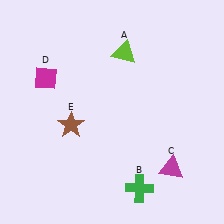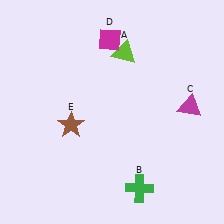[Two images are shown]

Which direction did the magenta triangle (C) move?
The magenta triangle (C) moved up.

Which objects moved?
The objects that moved are: the magenta triangle (C), the magenta diamond (D).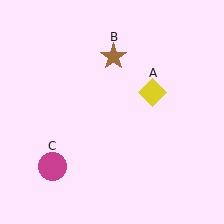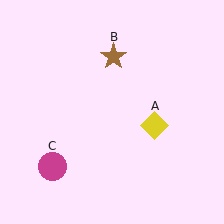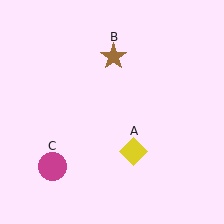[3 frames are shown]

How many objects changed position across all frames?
1 object changed position: yellow diamond (object A).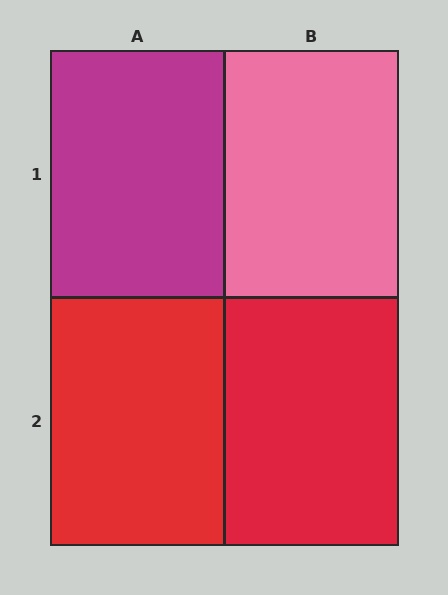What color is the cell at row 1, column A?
Magenta.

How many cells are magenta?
1 cell is magenta.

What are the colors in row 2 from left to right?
Red, red.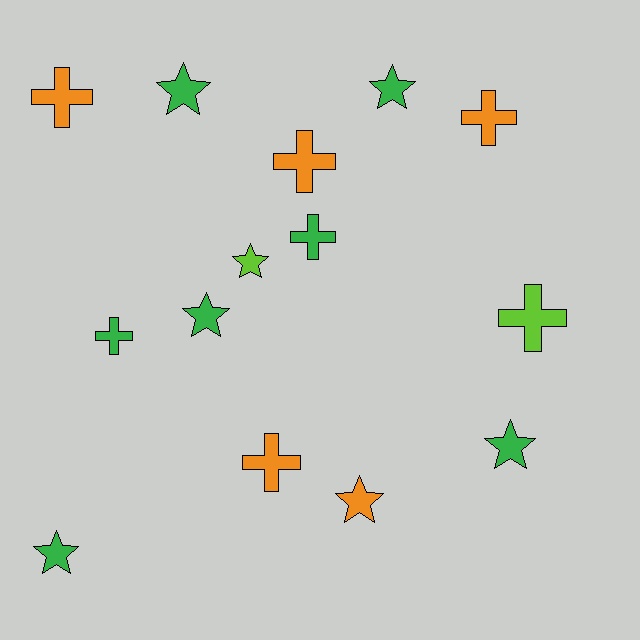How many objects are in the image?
There are 14 objects.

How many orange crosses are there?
There are 4 orange crosses.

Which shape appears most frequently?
Star, with 7 objects.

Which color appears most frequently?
Green, with 7 objects.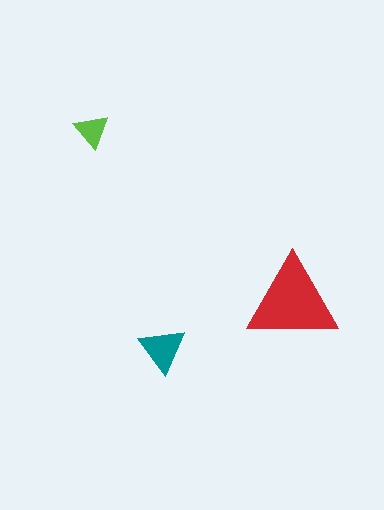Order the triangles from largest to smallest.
the red one, the teal one, the lime one.